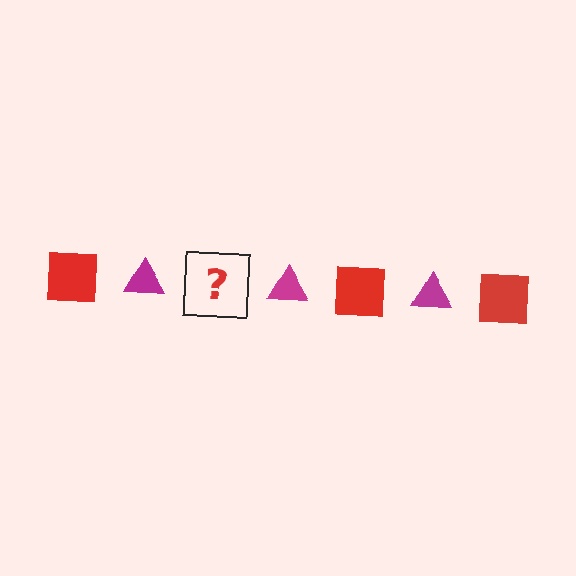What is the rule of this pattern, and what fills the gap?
The rule is that the pattern alternates between red square and magenta triangle. The gap should be filled with a red square.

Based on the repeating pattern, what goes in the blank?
The blank should be a red square.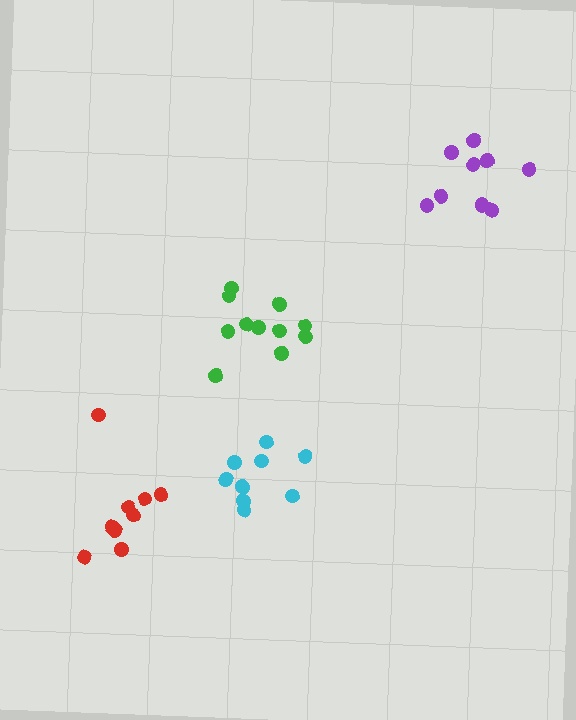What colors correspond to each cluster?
The clusters are colored: cyan, green, red, purple.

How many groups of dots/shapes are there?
There are 4 groups.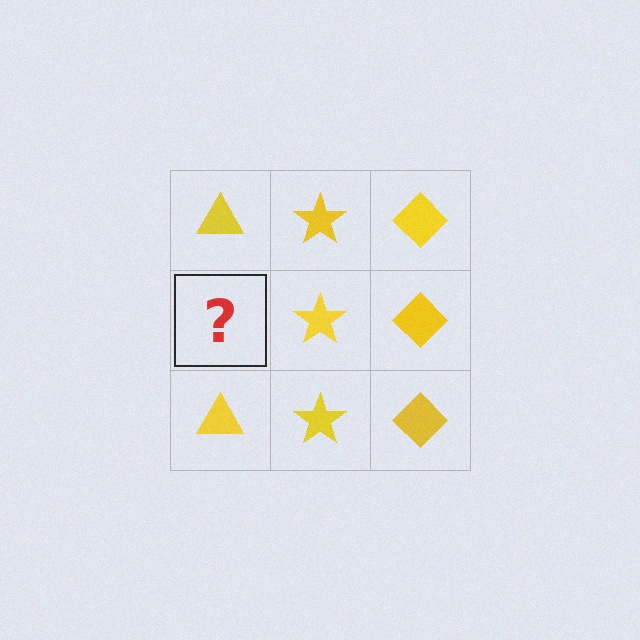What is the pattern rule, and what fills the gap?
The rule is that each column has a consistent shape. The gap should be filled with a yellow triangle.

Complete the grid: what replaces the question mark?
The question mark should be replaced with a yellow triangle.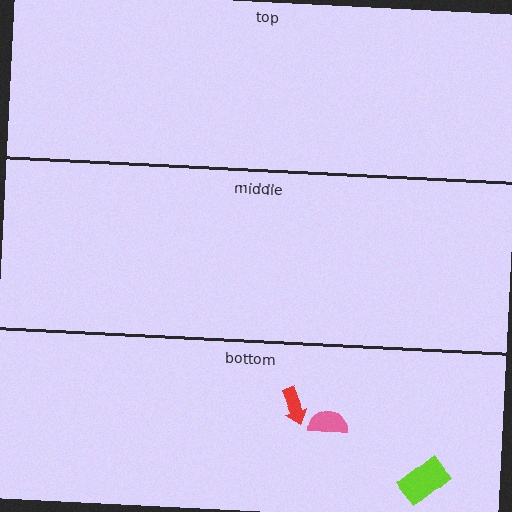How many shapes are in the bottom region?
3.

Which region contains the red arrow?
The bottom region.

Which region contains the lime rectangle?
The bottom region.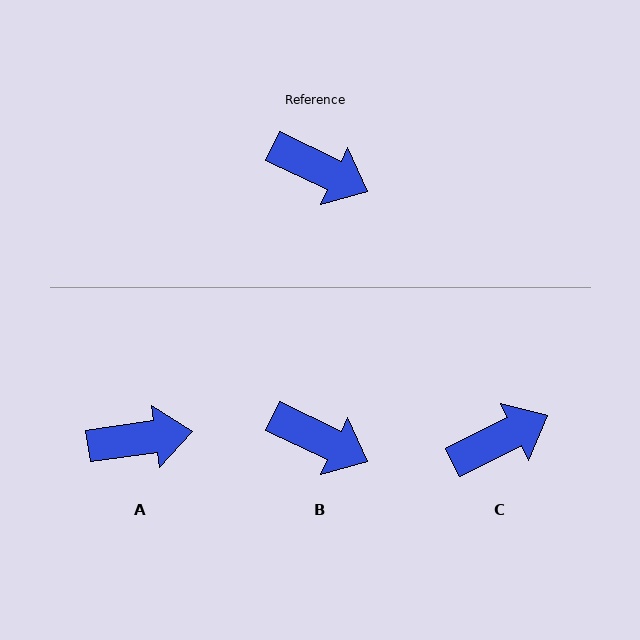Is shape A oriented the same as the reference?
No, it is off by about 34 degrees.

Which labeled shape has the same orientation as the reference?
B.